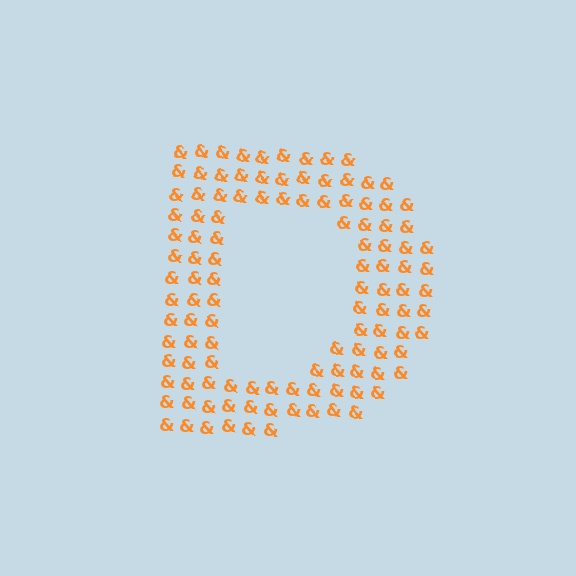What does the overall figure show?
The overall figure shows the letter D.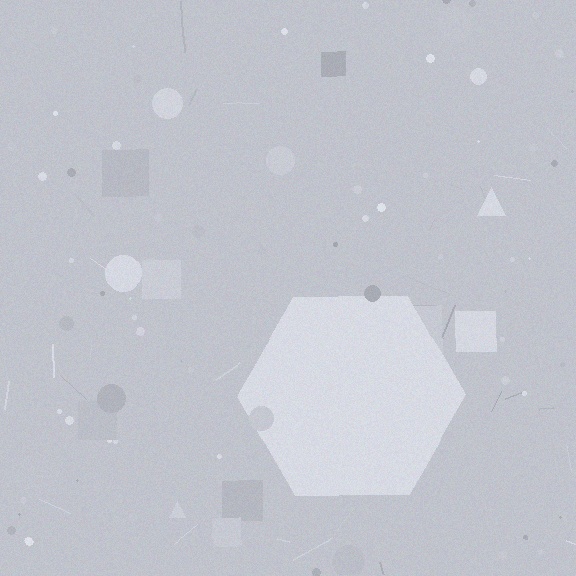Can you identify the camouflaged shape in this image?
The camouflaged shape is a hexagon.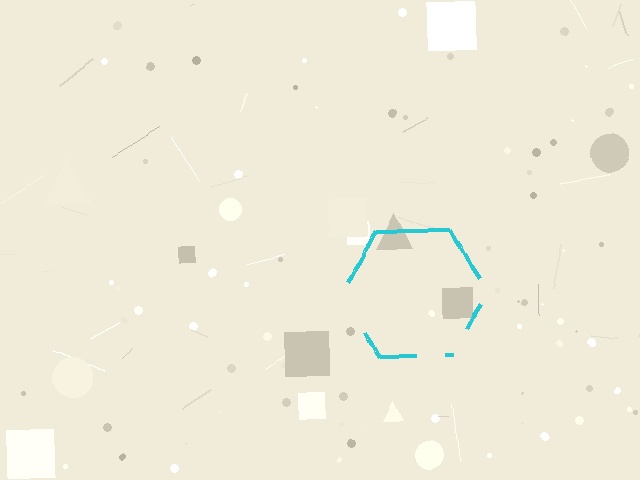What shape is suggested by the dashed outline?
The dashed outline suggests a hexagon.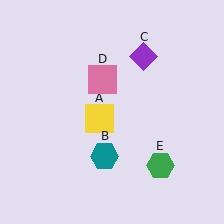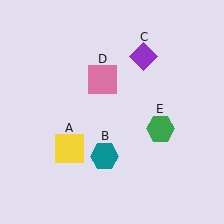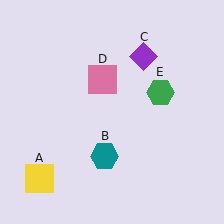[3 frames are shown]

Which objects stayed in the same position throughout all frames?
Teal hexagon (object B) and purple diamond (object C) and pink square (object D) remained stationary.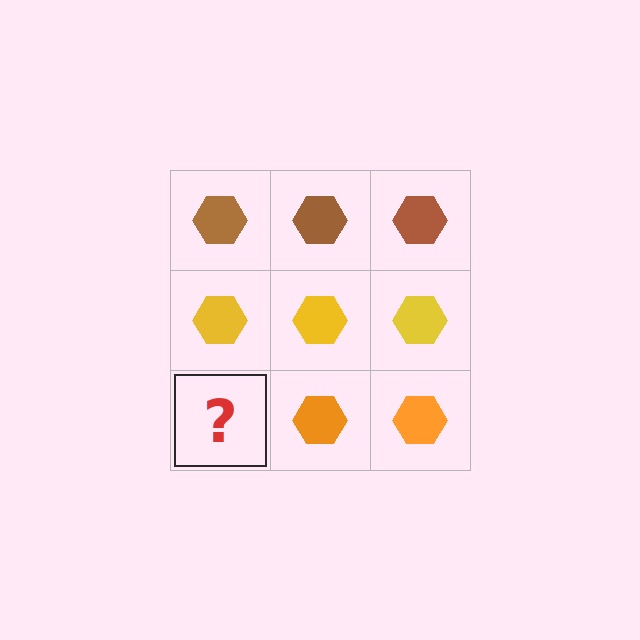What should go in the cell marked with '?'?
The missing cell should contain an orange hexagon.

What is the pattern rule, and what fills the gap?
The rule is that each row has a consistent color. The gap should be filled with an orange hexagon.